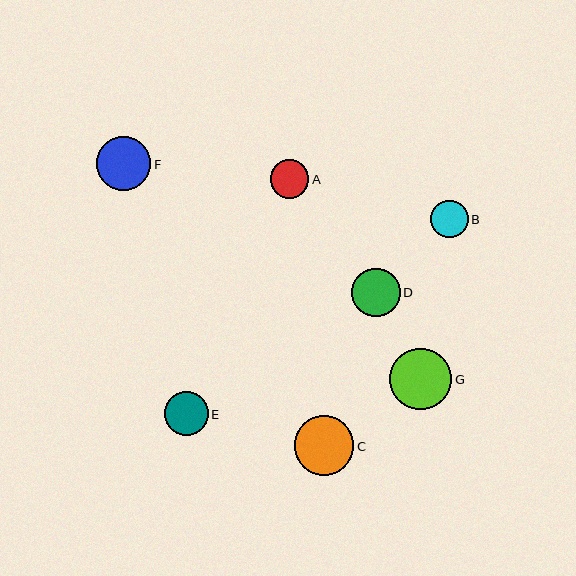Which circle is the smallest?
Circle B is the smallest with a size of approximately 38 pixels.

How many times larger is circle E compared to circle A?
Circle E is approximately 1.1 times the size of circle A.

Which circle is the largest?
Circle G is the largest with a size of approximately 62 pixels.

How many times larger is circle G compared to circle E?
Circle G is approximately 1.4 times the size of circle E.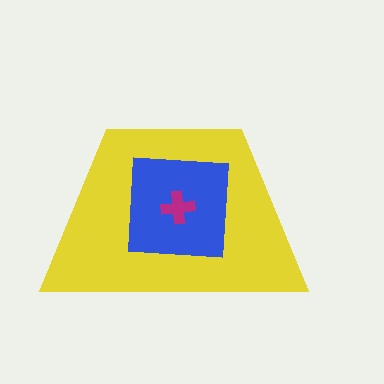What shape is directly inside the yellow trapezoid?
The blue square.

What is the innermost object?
The magenta cross.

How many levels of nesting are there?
3.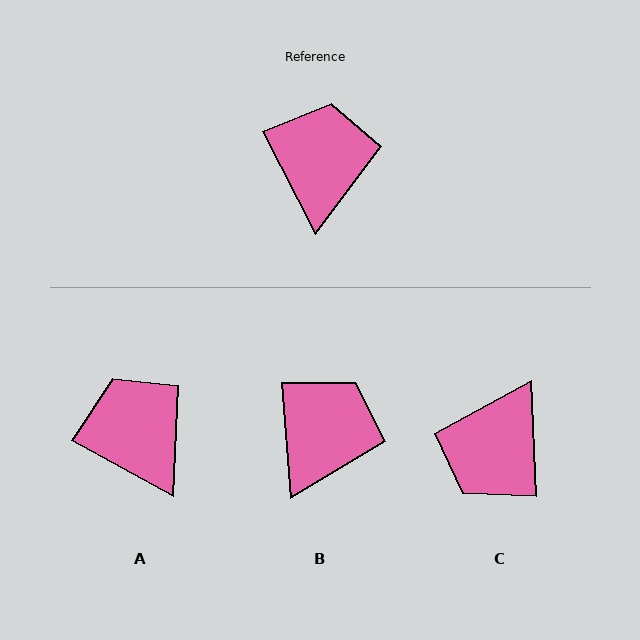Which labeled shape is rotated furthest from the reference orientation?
C, about 155 degrees away.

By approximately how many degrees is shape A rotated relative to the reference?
Approximately 34 degrees counter-clockwise.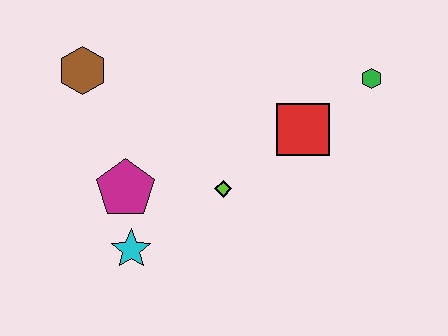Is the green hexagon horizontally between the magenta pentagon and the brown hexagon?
No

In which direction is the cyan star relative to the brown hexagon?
The cyan star is below the brown hexagon.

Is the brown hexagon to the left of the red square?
Yes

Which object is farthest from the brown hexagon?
The green hexagon is farthest from the brown hexagon.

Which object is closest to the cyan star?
The magenta pentagon is closest to the cyan star.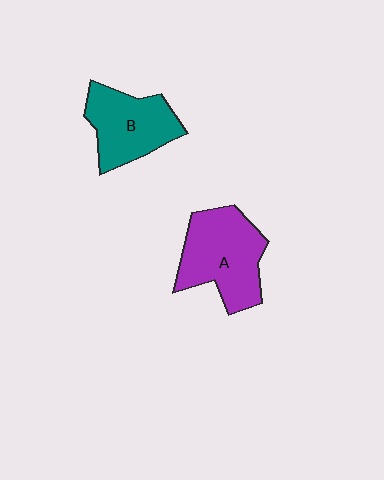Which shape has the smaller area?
Shape B (teal).